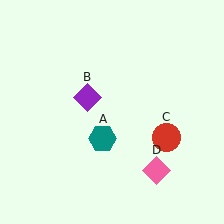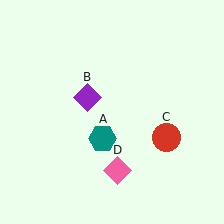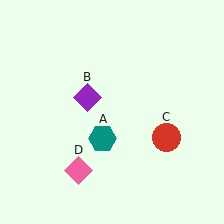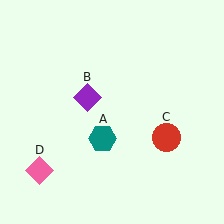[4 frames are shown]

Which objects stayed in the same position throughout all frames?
Teal hexagon (object A) and purple diamond (object B) and red circle (object C) remained stationary.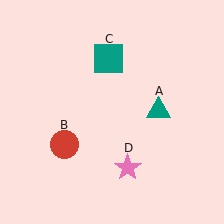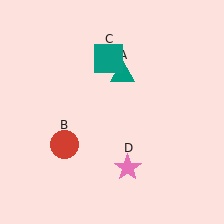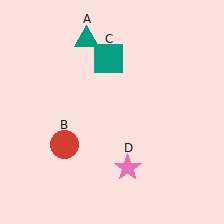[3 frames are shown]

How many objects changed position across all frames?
1 object changed position: teal triangle (object A).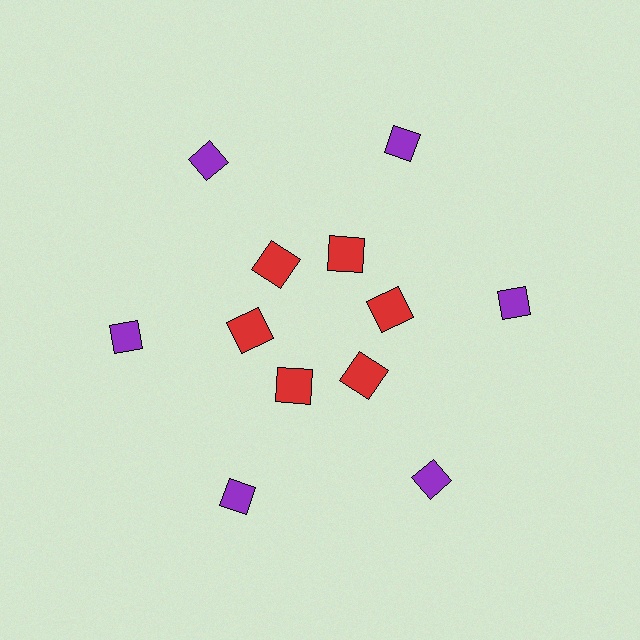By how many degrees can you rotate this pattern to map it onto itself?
The pattern maps onto itself every 60 degrees of rotation.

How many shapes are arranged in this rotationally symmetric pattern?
There are 12 shapes, arranged in 6 groups of 2.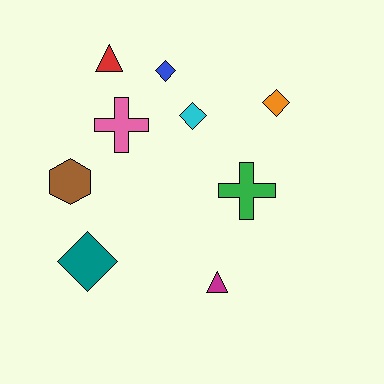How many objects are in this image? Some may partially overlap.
There are 9 objects.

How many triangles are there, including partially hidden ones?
There are 2 triangles.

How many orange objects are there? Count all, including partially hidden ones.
There is 1 orange object.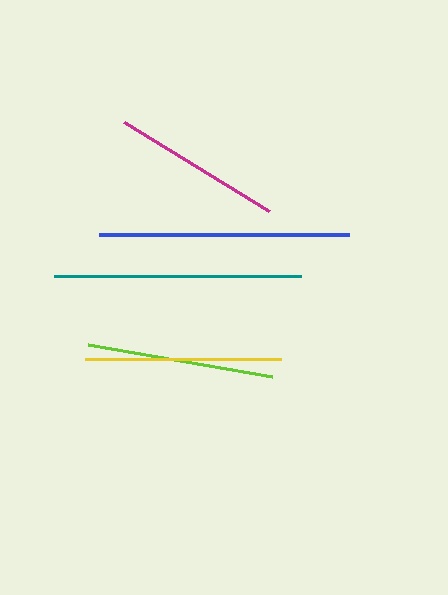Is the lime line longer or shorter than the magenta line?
The lime line is longer than the magenta line.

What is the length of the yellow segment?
The yellow segment is approximately 195 pixels long.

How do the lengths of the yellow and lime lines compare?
The yellow and lime lines are approximately the same length.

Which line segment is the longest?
The blue line is the longest at approximately 250 pixels.